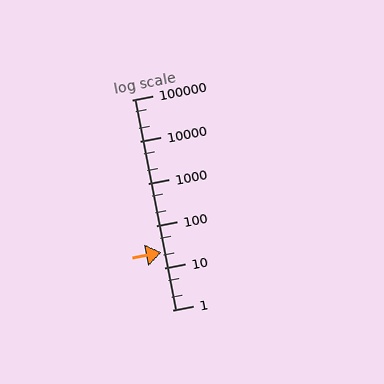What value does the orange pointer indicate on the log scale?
The pointer indicates approximately 23.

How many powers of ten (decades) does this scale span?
The scale spans 5 decades, from 1 to 100000.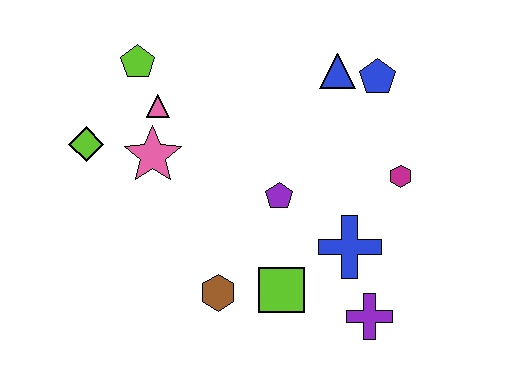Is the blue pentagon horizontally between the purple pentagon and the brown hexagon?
No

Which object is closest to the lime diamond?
The pink star is closest to the lime diamond.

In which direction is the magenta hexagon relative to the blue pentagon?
The magenta hexagon is below the blue pentagon.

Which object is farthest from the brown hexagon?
The blue pentagon is farthest from the brown hexagon.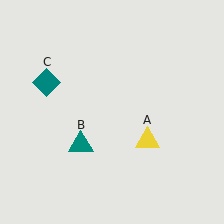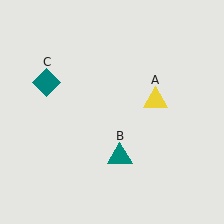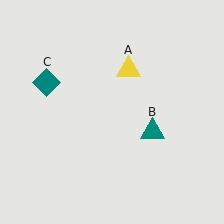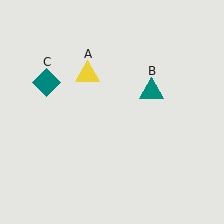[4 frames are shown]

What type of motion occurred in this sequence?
The yellow triangle (object A), teal triangle (object B) rotated counterclockwise around the center of the scene.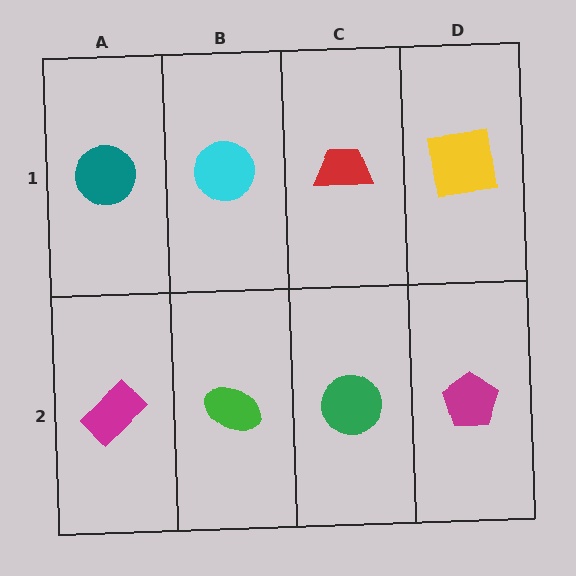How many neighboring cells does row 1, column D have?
2.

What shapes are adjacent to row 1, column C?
A green circle (row 2, column C), a cyan circle (row 1, column B), a yellow square (row 1, column D).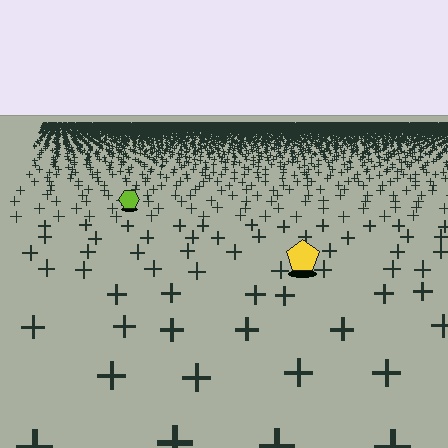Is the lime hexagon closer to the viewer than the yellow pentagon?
No. The yellow pentagon is closer — you can tell from the texture gradient: the ground texture is coarser near it.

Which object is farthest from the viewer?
The lime hexagon is farthest from the viewer. It appears smaller and the ground texture around it is denser.